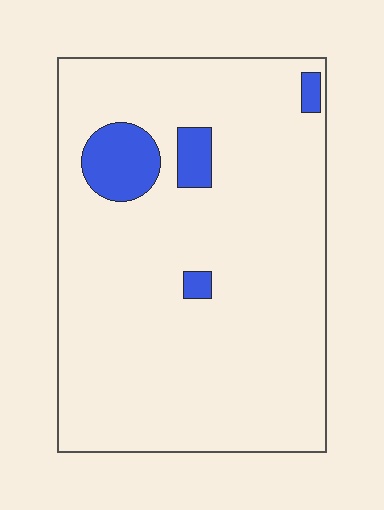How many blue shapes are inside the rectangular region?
4.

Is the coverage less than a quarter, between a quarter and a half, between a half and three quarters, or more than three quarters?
Less than a quarter.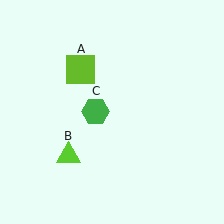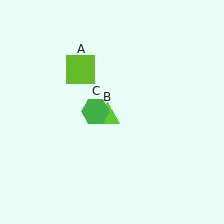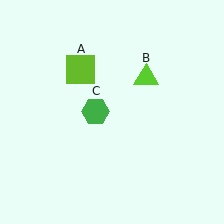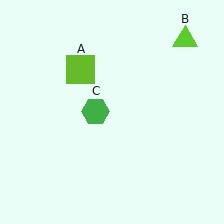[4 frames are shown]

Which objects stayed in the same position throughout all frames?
Lime square (object A) and green hexagon (object C) remained stationary.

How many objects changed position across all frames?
1 object changed position: lime triangle (object B).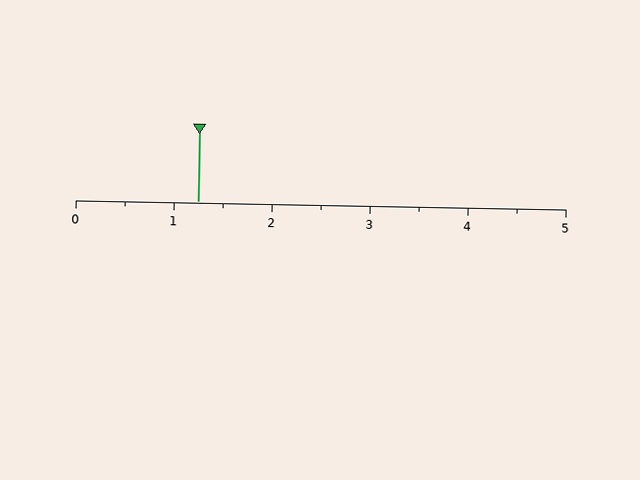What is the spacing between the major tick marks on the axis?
The major ticks are spaced 1 apart.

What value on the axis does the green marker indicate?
The marker indicates approximately 1.2.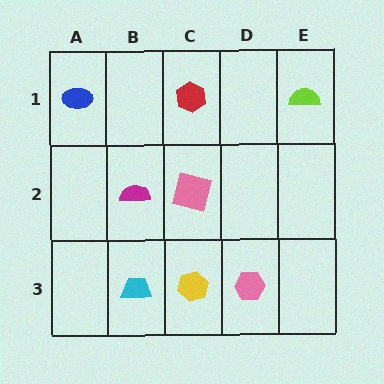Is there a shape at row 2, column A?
No, that cell is empty.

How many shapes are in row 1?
3 shapes.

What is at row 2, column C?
A pink square.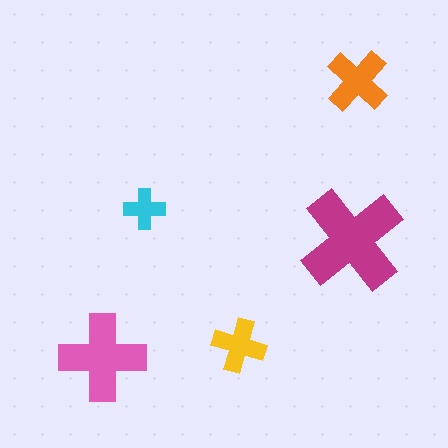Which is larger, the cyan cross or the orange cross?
The orange one.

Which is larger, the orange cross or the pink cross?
The pink one.